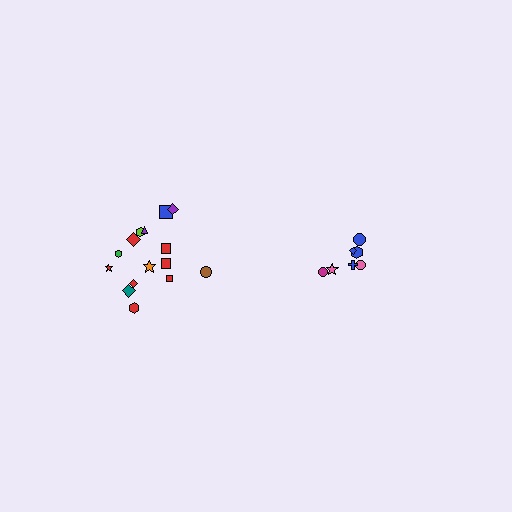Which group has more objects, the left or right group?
The left group.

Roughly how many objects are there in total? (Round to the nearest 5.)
Roughly 20 objects in total.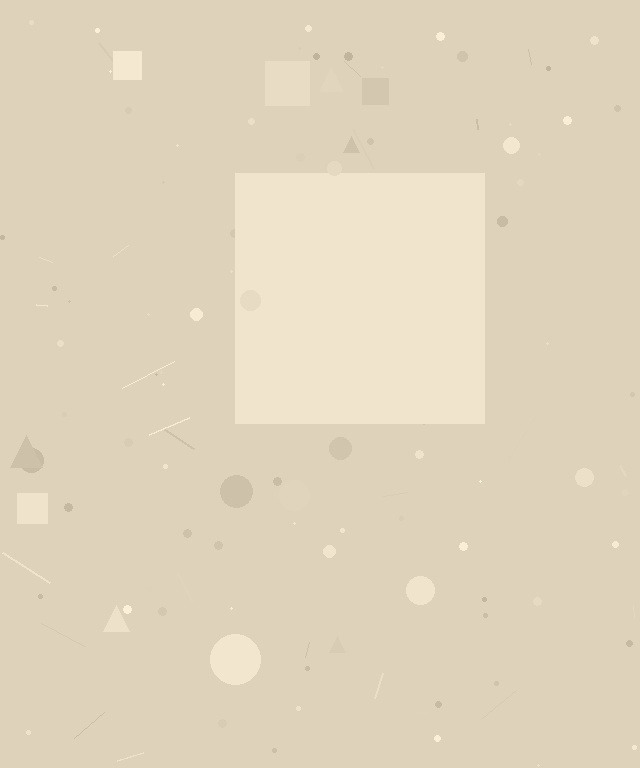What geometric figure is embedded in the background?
A square is embedded in the background.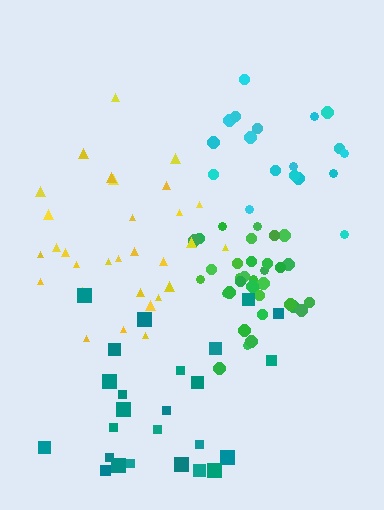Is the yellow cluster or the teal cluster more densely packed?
Yellow.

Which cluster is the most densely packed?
Green.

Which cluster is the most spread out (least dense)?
Teal.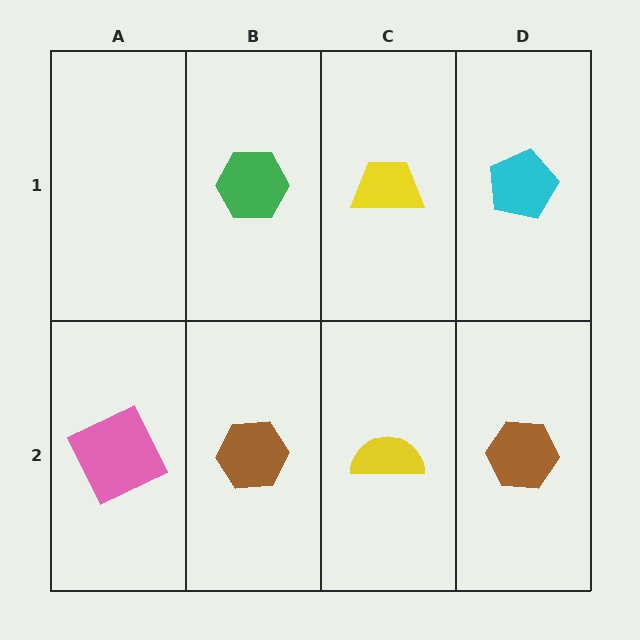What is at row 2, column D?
A brown hexagon.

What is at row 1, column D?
A cyan pentagon.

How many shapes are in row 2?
4 shapes.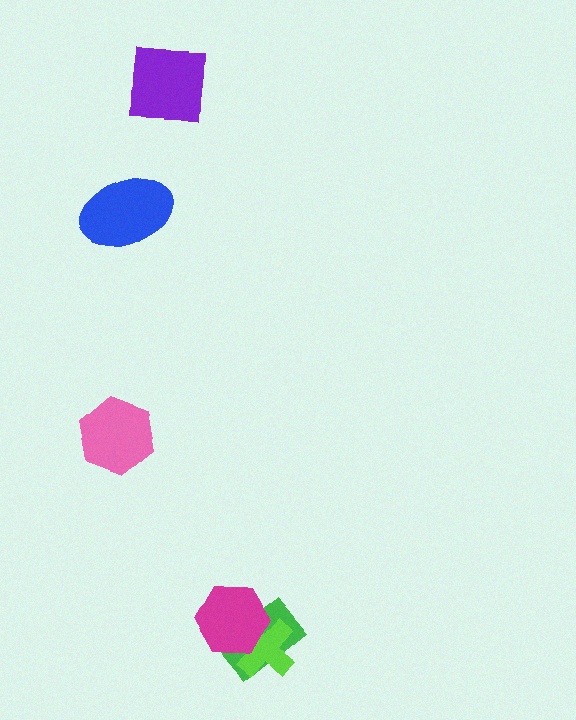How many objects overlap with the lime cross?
2 objects overlap with the lime cross.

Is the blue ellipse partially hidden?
No, no other shape covers it.